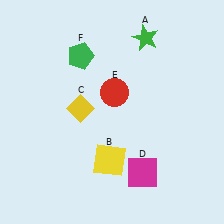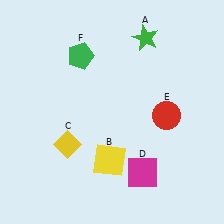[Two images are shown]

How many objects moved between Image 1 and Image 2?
2 objects moved between the two images.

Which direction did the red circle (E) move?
The red circle (E) moved right.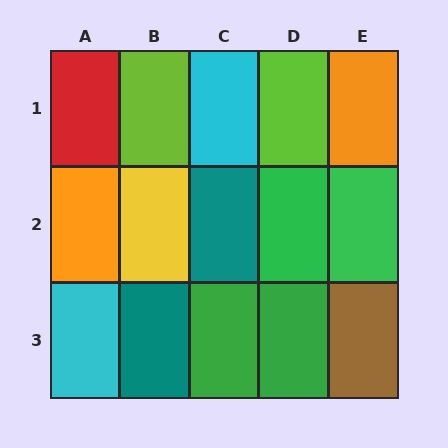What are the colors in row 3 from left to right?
Cyan, teal, green, green, brown.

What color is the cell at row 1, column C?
Cyan.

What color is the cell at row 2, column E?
Green.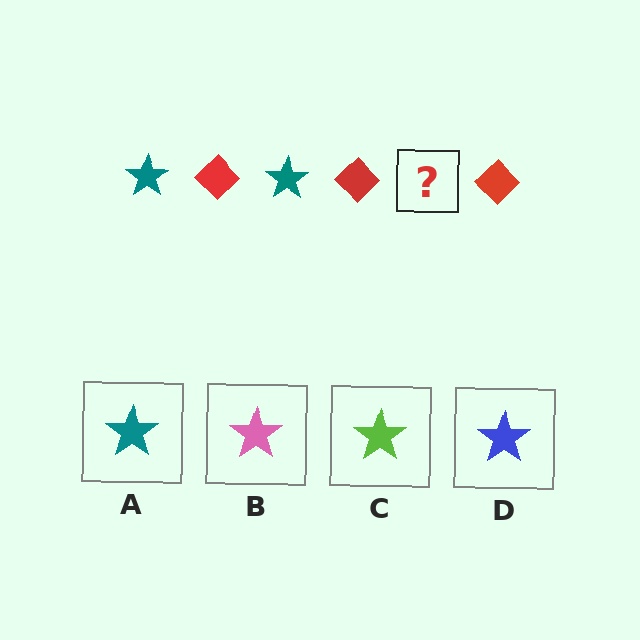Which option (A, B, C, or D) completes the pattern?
A.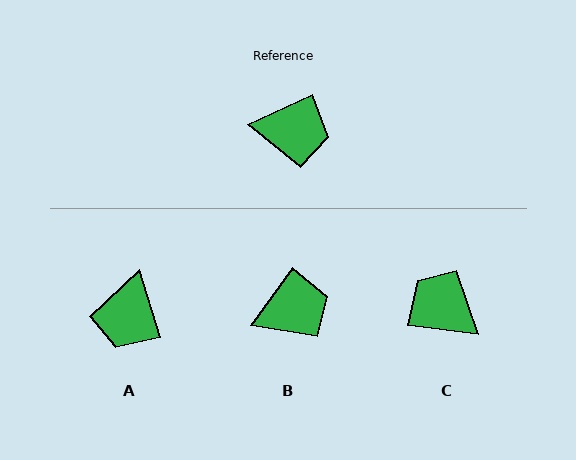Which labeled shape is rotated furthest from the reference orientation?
C, about 148 degrees away.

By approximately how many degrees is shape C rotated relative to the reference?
Approximately 148 degrees counter-clockwise.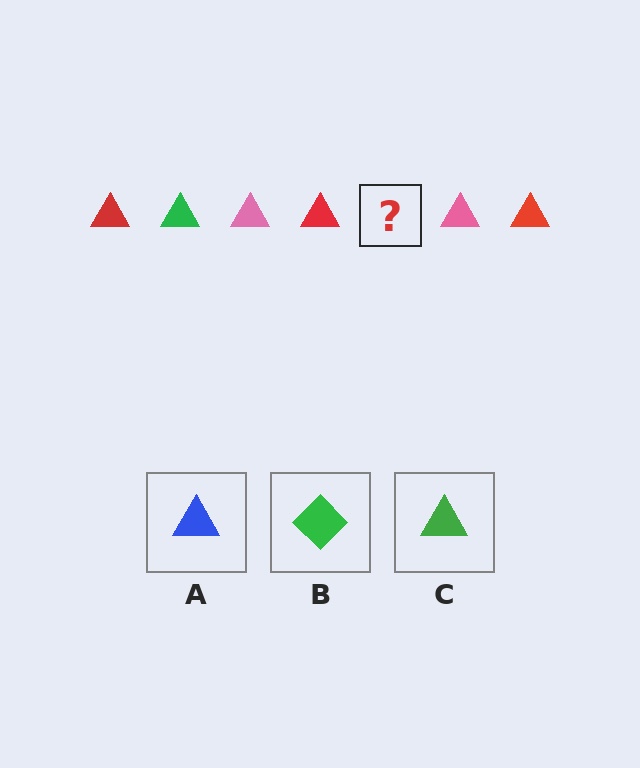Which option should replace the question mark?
Option C.